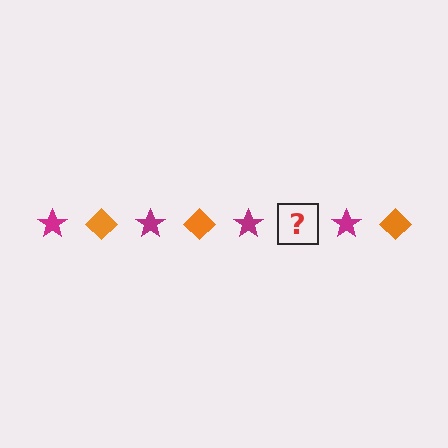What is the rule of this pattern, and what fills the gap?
The rule is that the pattern alternates between magenta star and orange diamond. The gap should be filled with an orange diamond.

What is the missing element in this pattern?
The missing element is an orange diamond.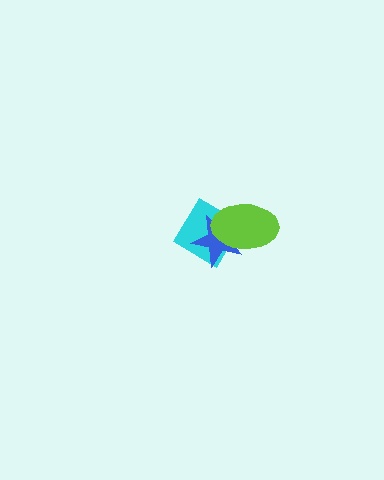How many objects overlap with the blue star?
2 objects overlap with the blue star.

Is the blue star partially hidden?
Yes, it is partially covered by another shape.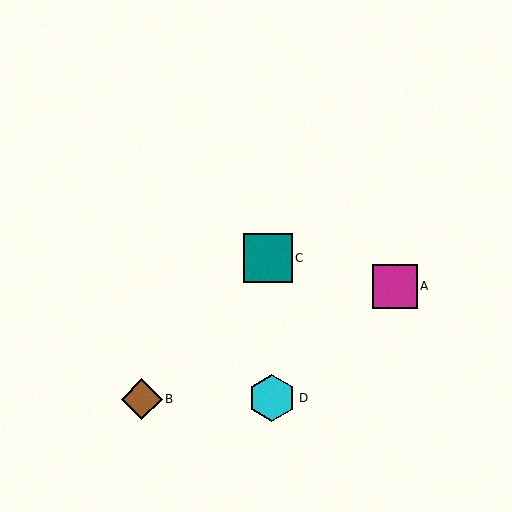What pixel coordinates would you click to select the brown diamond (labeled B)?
Click at (142, 399) to select the brown diamond B.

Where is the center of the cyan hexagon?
The center of the cyan hexagon is at (272, 398).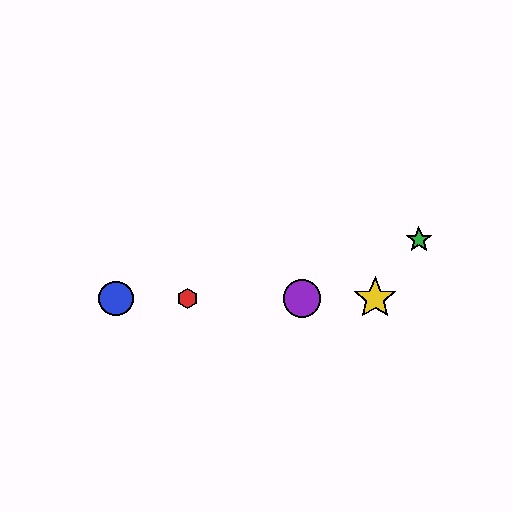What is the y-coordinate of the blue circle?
The blue circle is at y≈298.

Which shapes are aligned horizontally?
The red hexagon, the blue circle, the yellow star, the purple circle are aligned horizontally.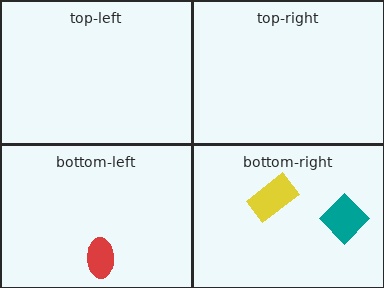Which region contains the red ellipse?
The bottom-left region.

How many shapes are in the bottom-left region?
1.